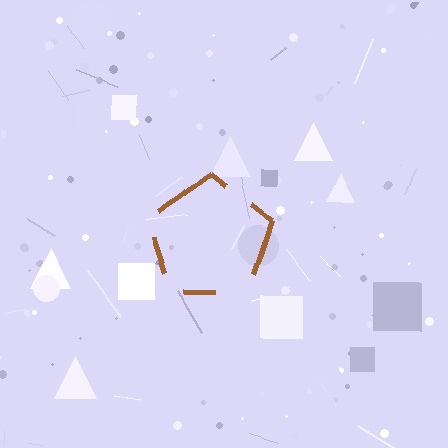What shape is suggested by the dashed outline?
The dashed outline suggests a pentagon.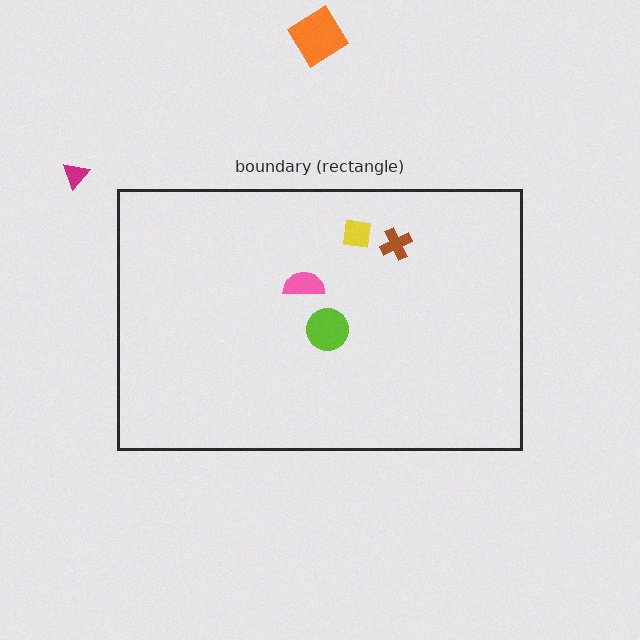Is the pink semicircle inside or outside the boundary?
Inside.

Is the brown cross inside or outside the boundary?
Inside.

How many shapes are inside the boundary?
4 inside, 2 outside.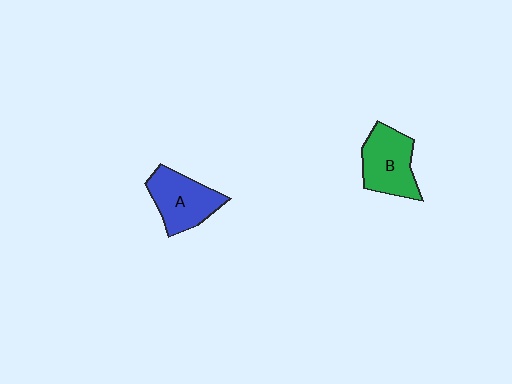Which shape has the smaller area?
Shape A (blue).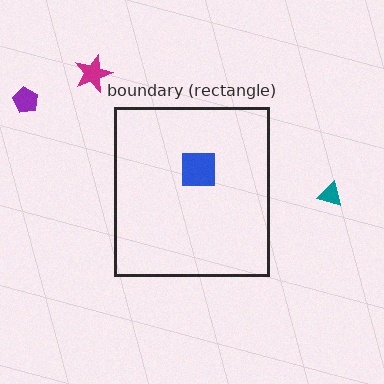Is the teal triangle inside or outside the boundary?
Outside.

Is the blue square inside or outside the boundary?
Inside.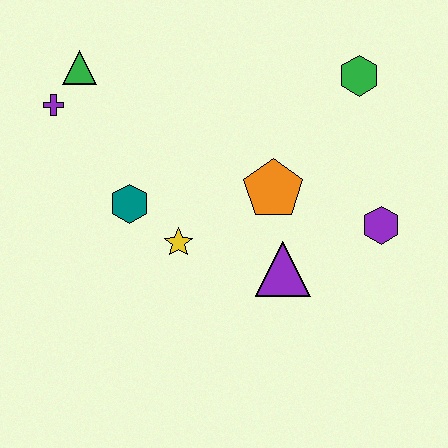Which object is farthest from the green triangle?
The purple hexagon is farthest from the green triangle.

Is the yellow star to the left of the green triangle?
No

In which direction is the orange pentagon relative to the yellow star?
The orange pentagon is to the right of the yellow star.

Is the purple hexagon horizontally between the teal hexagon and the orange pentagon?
No